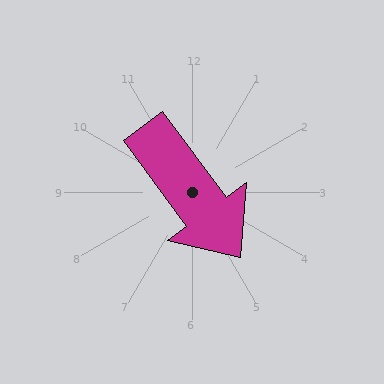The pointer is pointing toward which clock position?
Roughly 5 o'clock.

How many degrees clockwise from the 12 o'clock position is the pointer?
Approximately 143 degrees.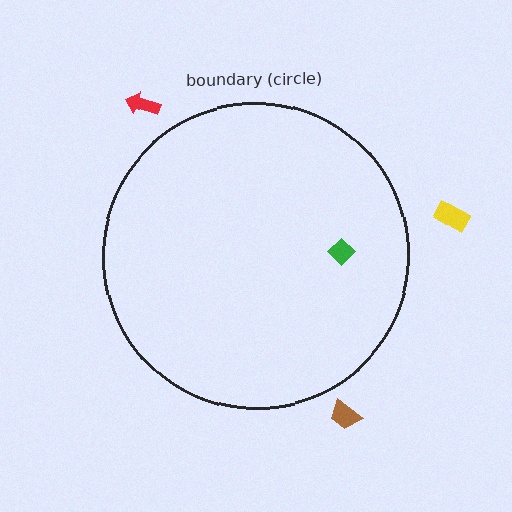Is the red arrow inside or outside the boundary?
Outside.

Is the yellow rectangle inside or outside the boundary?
Outside.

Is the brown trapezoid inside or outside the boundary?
Outside.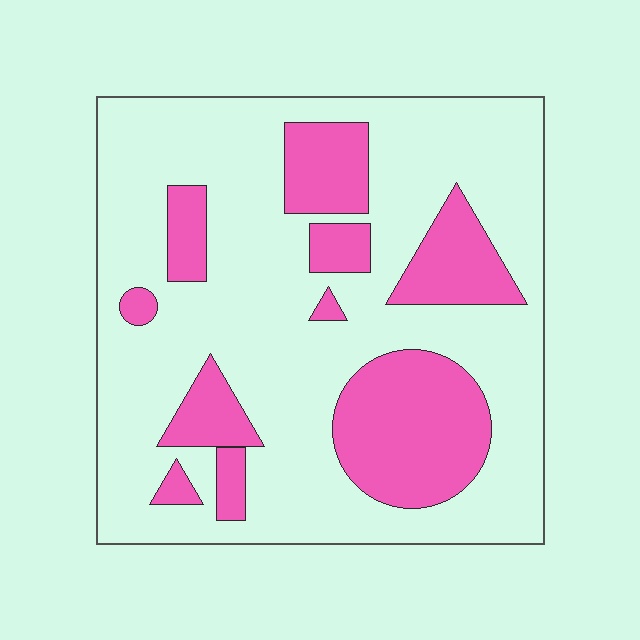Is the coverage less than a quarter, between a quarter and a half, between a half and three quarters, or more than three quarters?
Between a quarter and a half.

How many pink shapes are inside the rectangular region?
10.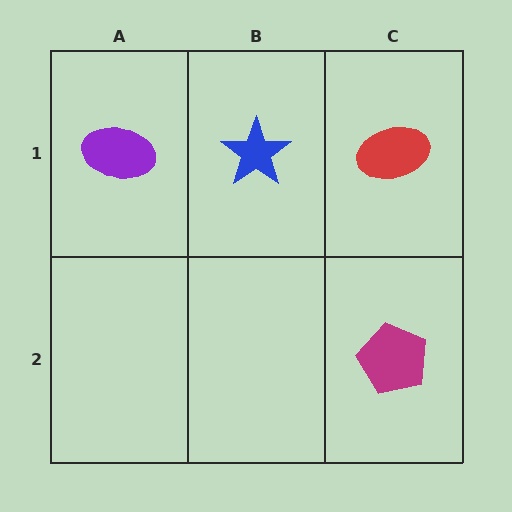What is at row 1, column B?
A blue star.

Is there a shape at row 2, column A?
No, that cell is empty.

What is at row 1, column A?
A purple ellipse.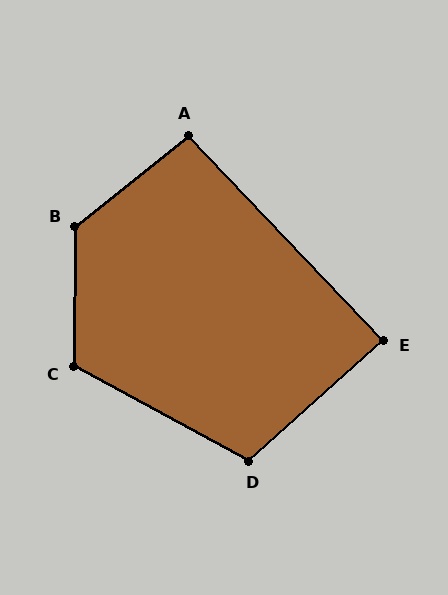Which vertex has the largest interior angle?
B, at approximately 129 degrees.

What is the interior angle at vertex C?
Approximately 118 degrees (obtuse).